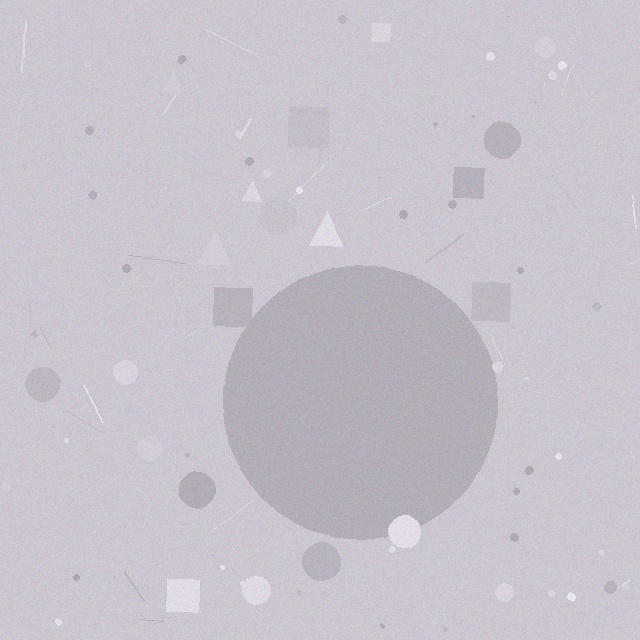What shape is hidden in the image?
A circle is hidden in the image.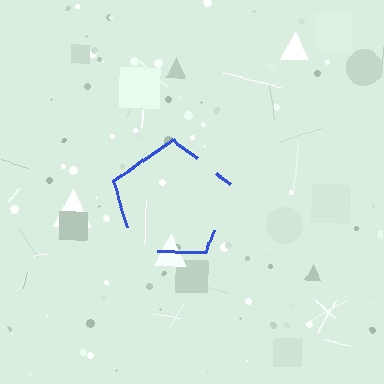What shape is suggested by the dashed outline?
The dashed outline suggests a pentagon.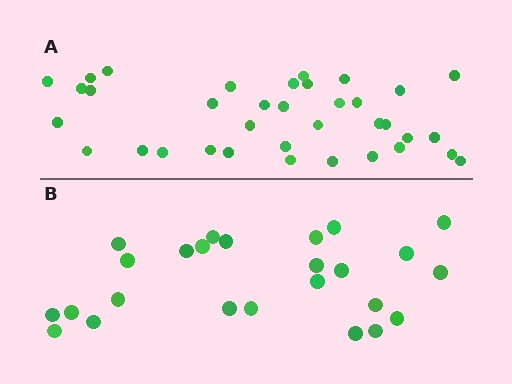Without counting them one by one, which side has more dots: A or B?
Region A (the top region) has more dots.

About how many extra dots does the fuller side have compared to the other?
Region A has roughly 12 or so more dots than region B.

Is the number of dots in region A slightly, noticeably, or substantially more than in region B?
Region A has noticeably more, but not dramatically so. The ratio is roughly 1.4 to 1.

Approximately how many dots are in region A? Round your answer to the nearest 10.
About 40 dots. (The exact count is 36, which rounds to 40.)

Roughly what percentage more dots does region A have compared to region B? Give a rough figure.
About 45% more.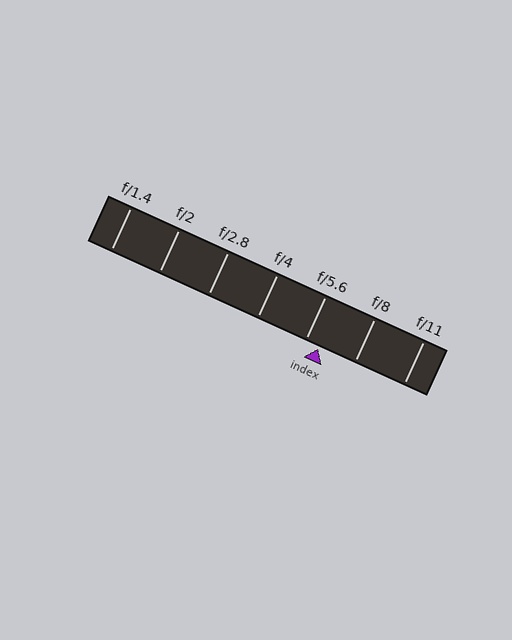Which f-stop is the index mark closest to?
The index mark is closest to f/5.6.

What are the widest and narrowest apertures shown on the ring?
The widest aperture shown is f/1.4 and the narrowest is f/11.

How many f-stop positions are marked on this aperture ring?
There are 7 f-stop positions marked.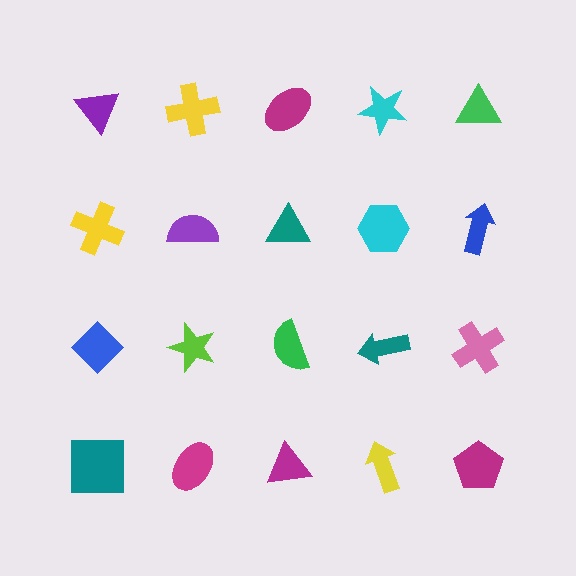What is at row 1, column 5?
A green triangle.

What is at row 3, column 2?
A lime star.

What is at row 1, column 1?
A purple triangle.